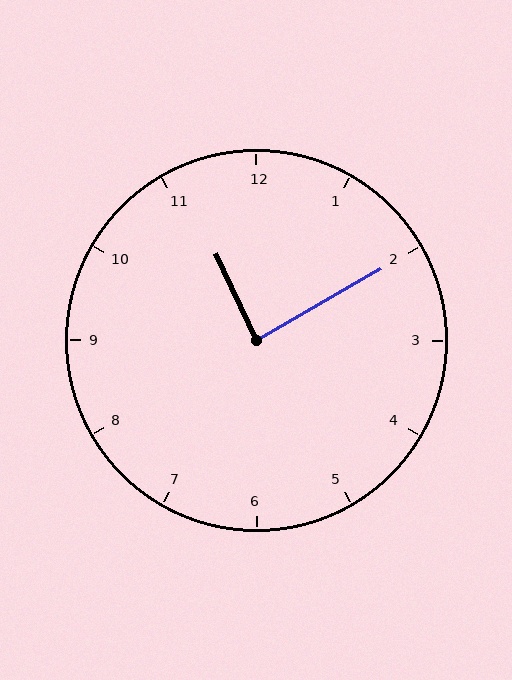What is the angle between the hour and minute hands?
Approximately 85 degrees.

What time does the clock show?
11:10.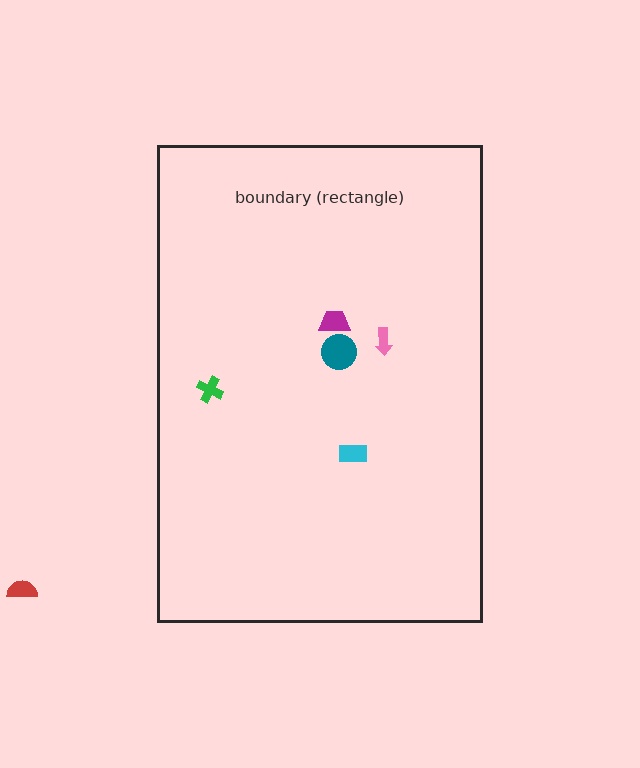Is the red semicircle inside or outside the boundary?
Outside.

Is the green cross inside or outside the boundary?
Inside.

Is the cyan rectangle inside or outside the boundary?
Inside.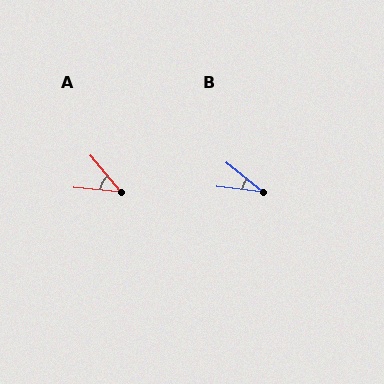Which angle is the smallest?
B, at approximately 32 degrees.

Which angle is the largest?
A, at approximately 45 degrees.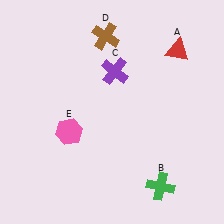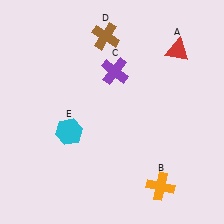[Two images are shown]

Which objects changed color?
B changed from green to orange. E changed from pink to cyan.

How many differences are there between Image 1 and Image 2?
There are 2 differences between the two images.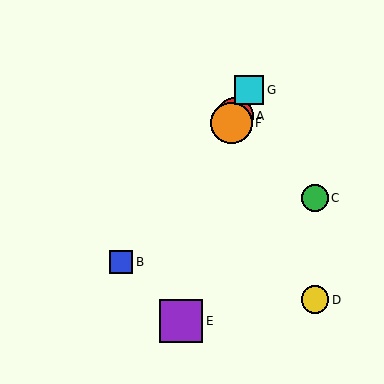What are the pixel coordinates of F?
Object F is at (231, 123).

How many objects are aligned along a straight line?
3 objects (A, F, G) are aligned along a straight line.